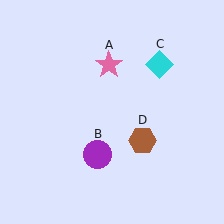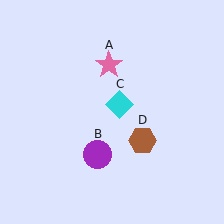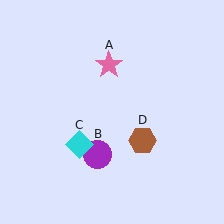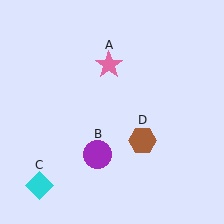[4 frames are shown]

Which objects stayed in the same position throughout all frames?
Pink star (object A) and purple circle (object B) and brown hexagon (object D) remained stationary.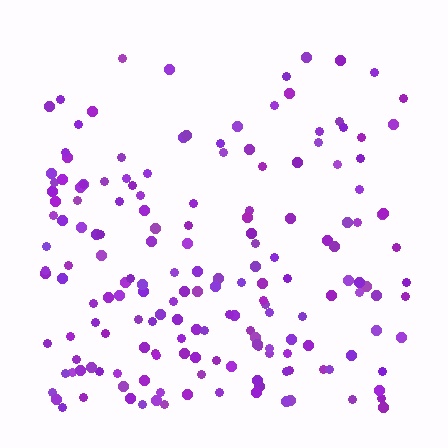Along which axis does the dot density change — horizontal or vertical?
Vertical.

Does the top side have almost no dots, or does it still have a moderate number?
Still a moderate number, just noticeably fewer than the bottom.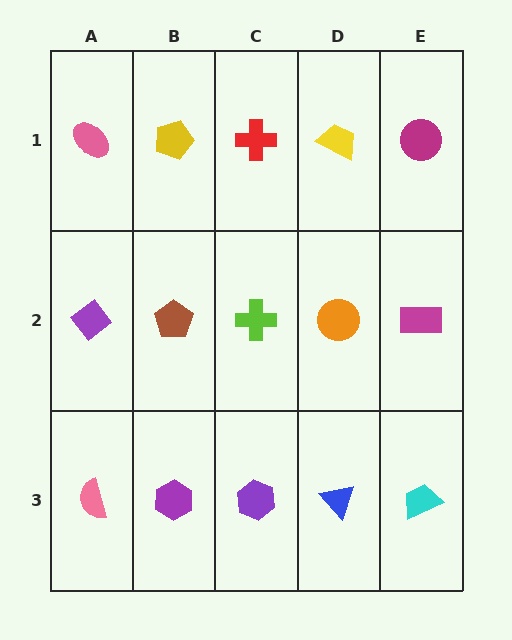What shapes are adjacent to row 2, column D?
A yellow trapezoid (row 1, column D), a blue triangle (row 3, column D), a lime cross (row 2, column C), a magenta rectangle (row 2, column E).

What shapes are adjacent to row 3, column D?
An orange circle (row 2, column D), a purple hexagon (row 3, column C), a cyan trapezoid (row 3, column E).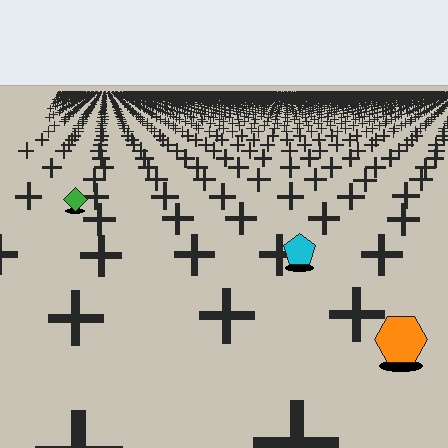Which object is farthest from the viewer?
The green diamond is farthest from the viewer. It appears smaller and the ground texture around it is denser.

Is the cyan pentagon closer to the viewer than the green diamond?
Yes. The cyan pentagon is closer — you can tell from the texture gradient: the ground texture is coarser near it.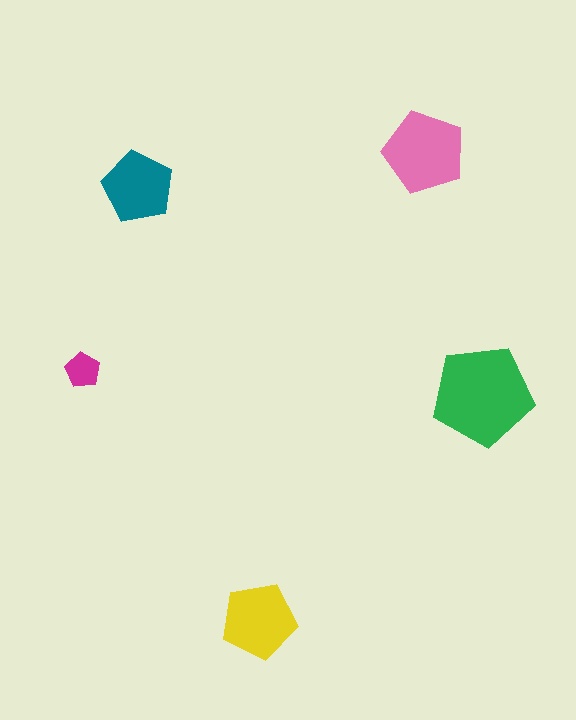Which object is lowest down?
The yellow pentagon is bottommost.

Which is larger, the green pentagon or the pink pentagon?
The green one.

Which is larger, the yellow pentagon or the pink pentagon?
The pink one.